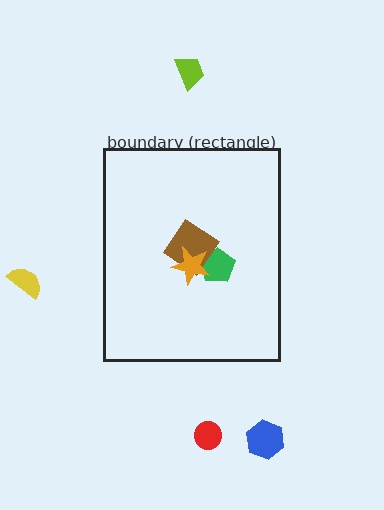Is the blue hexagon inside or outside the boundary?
Outside.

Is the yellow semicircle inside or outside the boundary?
Outside.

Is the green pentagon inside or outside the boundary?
Inside.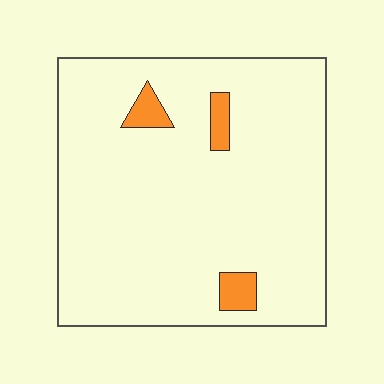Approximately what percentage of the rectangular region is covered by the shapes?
Approximately 5%.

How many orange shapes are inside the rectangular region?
3.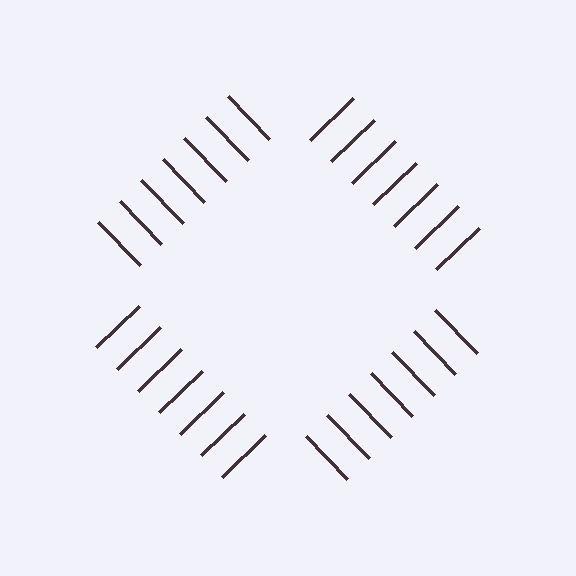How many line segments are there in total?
28 — 7 along each of the 4 edges.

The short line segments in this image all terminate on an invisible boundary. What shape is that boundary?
An illusory square — the line segments terminate on its edges but no continuous stroke is drawn.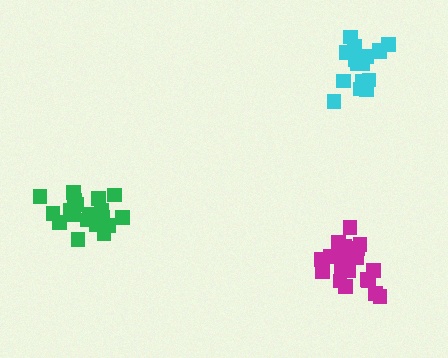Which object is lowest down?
The magenta cluster is bottommost.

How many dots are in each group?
Group 1: 20 dots, Group 2: 17 dots, Group 3: 21 dots (58 total).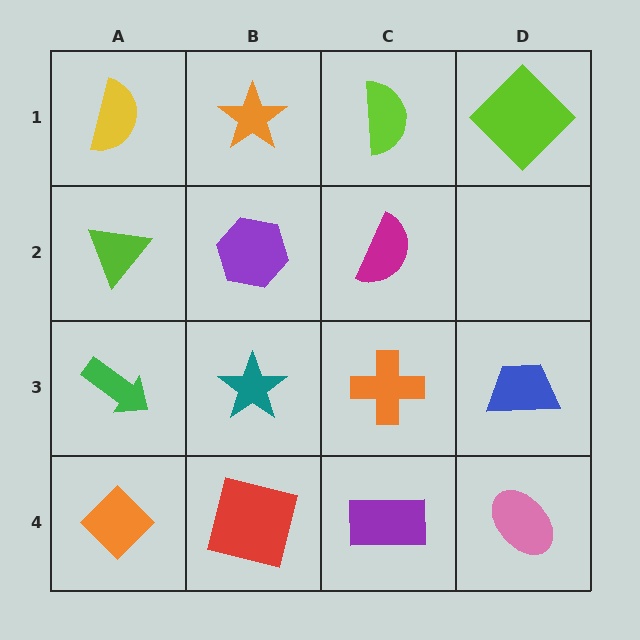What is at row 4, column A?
An orange diamond.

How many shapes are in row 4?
4 shapes.